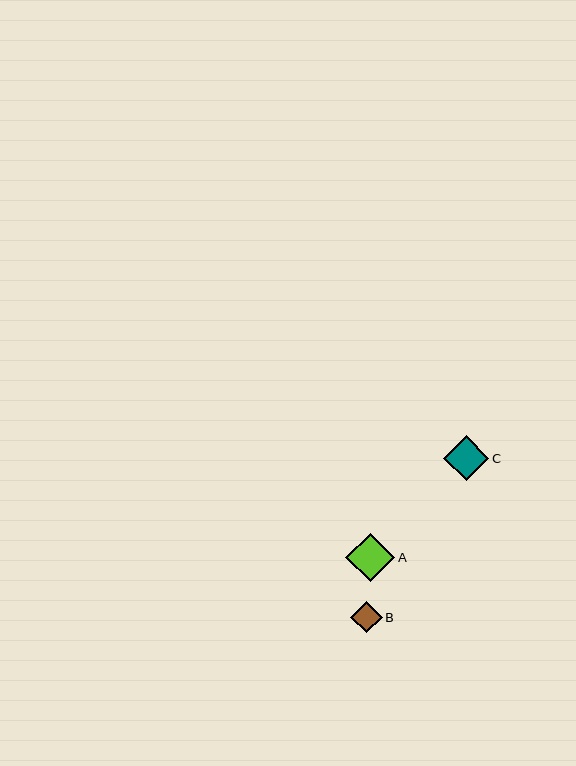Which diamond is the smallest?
Diamond B is the smallest with a size of approximately 32 pixels.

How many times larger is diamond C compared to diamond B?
Diamond C is approximately 1.4 times the size of diamond B.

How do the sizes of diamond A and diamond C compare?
Diamond A and diamond C are approximately the same size.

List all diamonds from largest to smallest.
From largest to smallest: A, C, B.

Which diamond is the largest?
Diamond A is the largest with a size of approximately 49 pixels.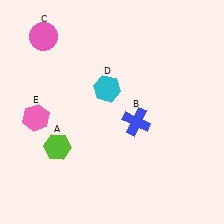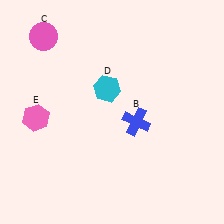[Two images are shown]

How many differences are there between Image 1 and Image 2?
There is 1 difference between the two images.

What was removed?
The lime hexagon (A) was removed in Image 2.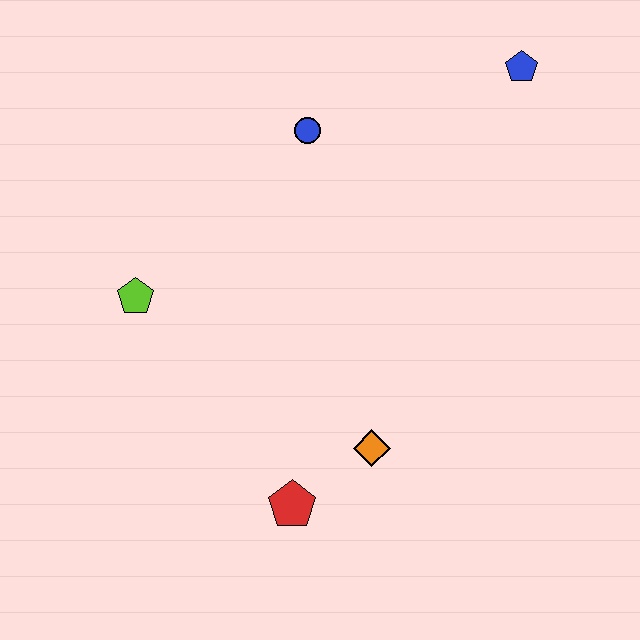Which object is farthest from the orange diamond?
The blue pentagon is farthest from the orange diamond.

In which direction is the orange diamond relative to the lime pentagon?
The orange diamond is to the right of the lime pentagon.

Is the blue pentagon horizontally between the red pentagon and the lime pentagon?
No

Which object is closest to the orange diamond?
The red pentagon is closest to the orange diamond.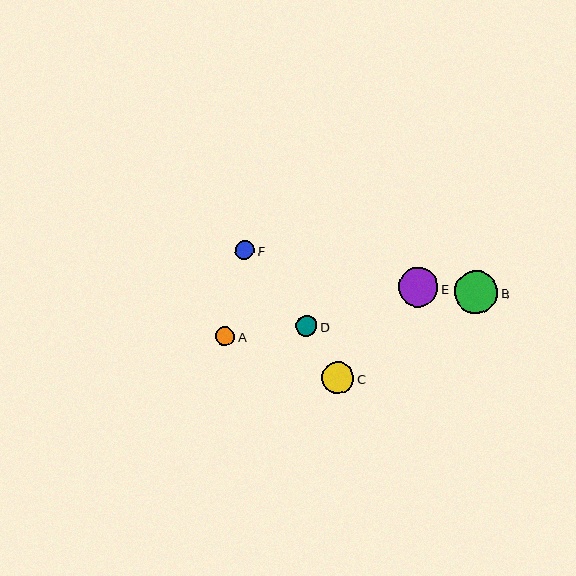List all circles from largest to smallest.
From largest to smallest: B, E, C, D, A, F.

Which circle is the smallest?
Circle F is the smallest with a size of approximately 19 pixels.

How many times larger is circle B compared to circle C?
Circle B is approximately 1.3 times the size of circle C.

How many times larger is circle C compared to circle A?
Circle C is approximately 1.7 times the size of circle A.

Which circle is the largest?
Circle B is the largest with a size of approximately 43 pixels.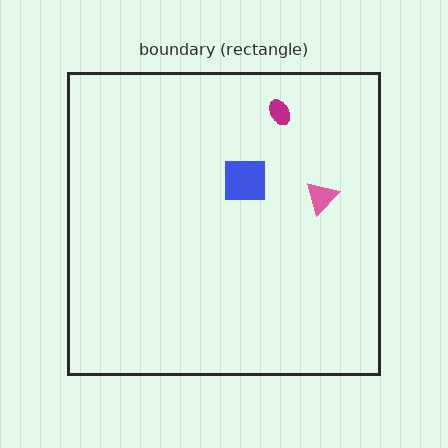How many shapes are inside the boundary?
3 inside, 0 outside.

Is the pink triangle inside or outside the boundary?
Inside.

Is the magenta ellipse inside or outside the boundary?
Inside.